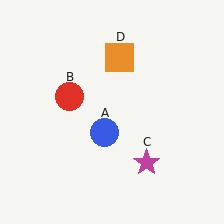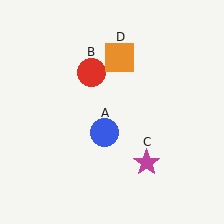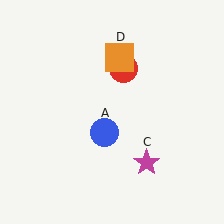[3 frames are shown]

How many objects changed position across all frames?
1 object changed position: red circle (object B).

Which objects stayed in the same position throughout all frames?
Blue circle (object A) and magenta star (object C) and orange square (object D) remained stationary.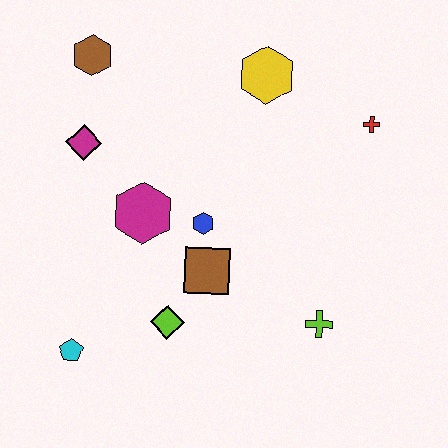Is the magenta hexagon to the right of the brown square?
No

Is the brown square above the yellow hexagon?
No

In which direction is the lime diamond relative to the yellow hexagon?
The lime diamond is below the yellow hexagon.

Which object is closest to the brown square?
The blue hexagon is closest to the brown square.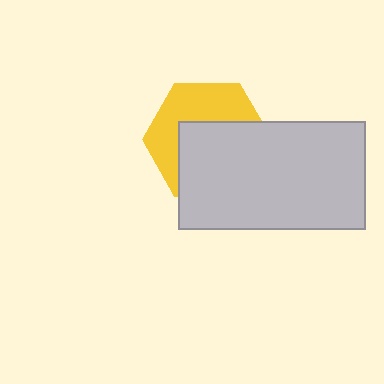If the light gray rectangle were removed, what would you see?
You would see the complete yellow hexagon.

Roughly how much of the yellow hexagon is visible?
A small part of it is visible (roughly 45%).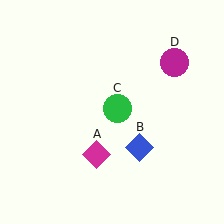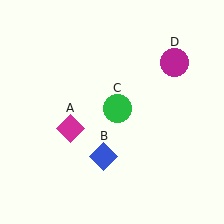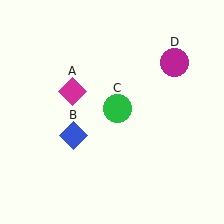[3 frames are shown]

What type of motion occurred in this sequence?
The magenta diamond (object A), blue diamond (object B) rotated clockwise around the center of the scene.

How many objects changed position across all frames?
2 objects changed position: magenta diamond (object A), blue diamond (object B).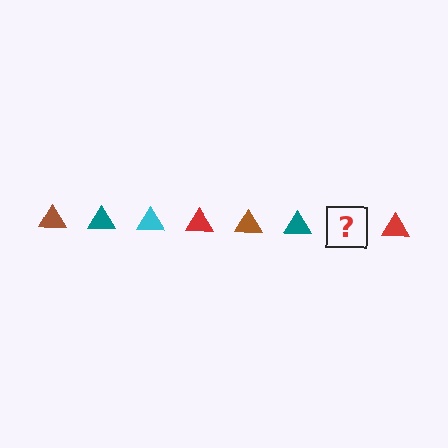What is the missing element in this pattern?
The missing element is a cyan triangle.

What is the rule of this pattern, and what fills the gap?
The rule is that the pattern cycles through brown, teal, cyan, red triangles. The gap should be filled with a cyan triangle.